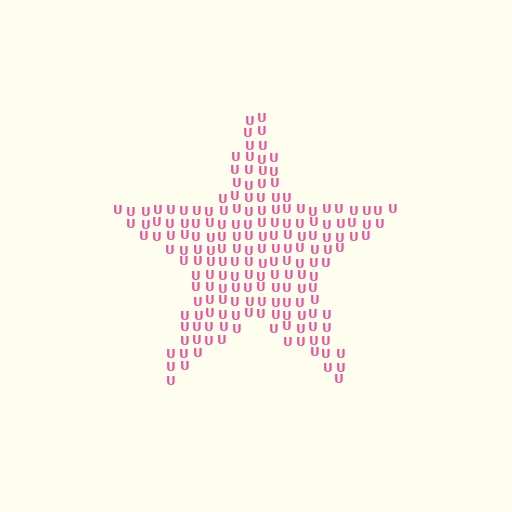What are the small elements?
The small elements are letter U's.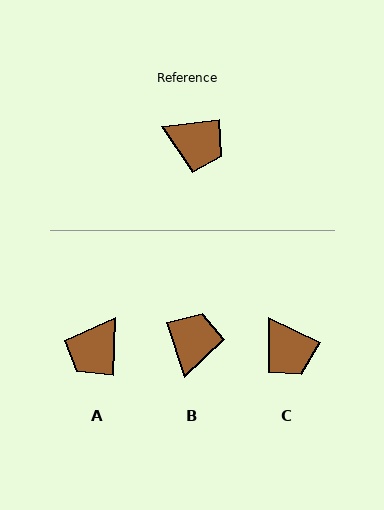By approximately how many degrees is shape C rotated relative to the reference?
Approximately 33 degrees clockwise.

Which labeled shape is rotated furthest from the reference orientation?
B, about 100 degrees away.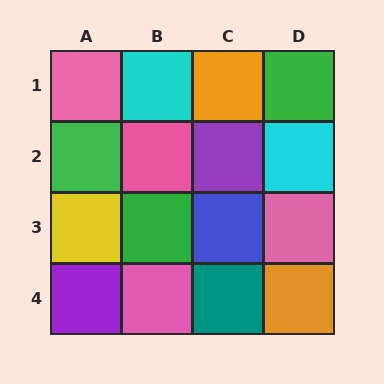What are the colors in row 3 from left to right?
Yellow, green, blue, pink.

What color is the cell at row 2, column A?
Green.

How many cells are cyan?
2 cells are cyan.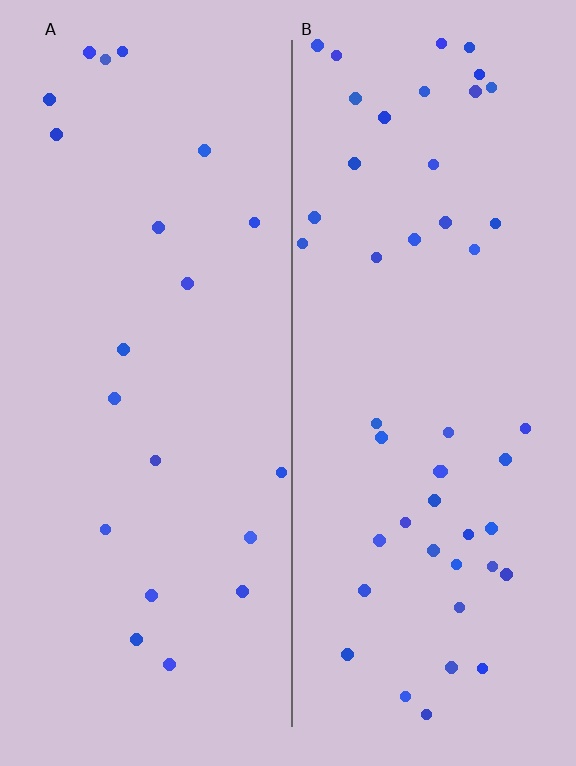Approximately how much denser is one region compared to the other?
Approximately 2.3× — region B over region A.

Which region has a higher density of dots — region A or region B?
B (the right).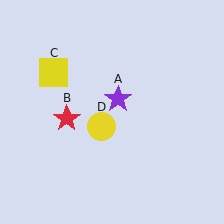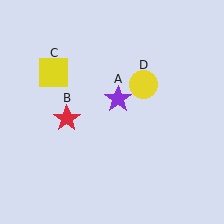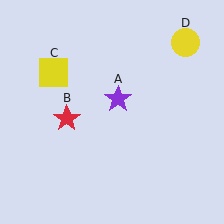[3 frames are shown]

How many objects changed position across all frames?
1 object changed position: yellow circle (object D).